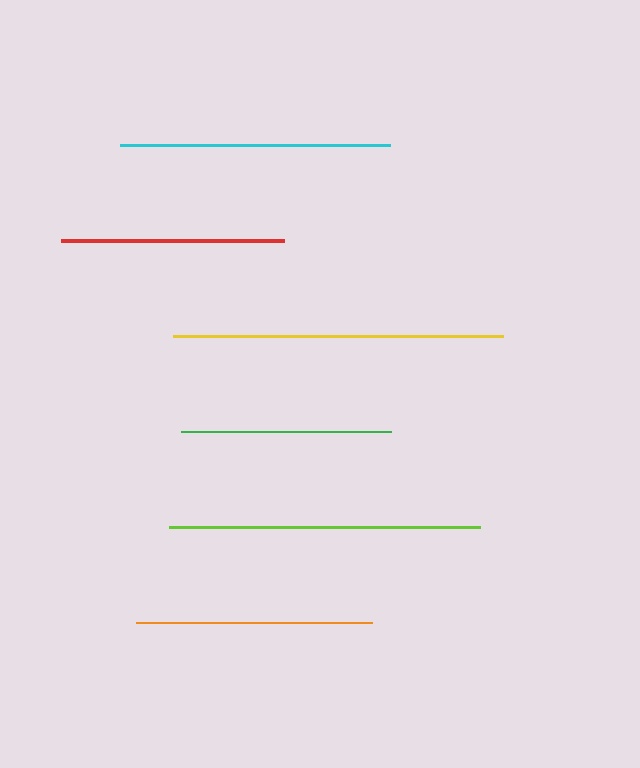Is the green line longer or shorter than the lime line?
The lime line is longer than the green line.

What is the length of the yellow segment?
The yellow segment is approximately 330 pixels long.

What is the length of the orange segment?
The orange segment is approximately 236 pixels long.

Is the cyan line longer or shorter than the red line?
The cyan line is longer than the red line.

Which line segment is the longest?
The yellow line is the longest at approximately 330 pixels.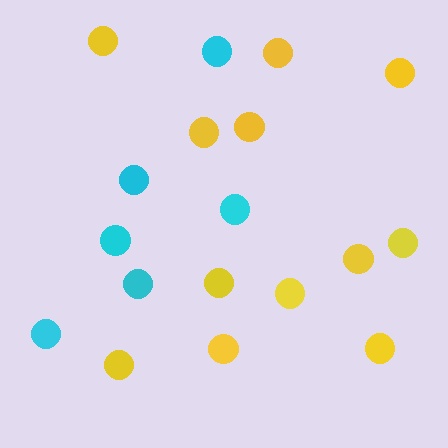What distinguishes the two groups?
There are 2 groups: one group of cyan circles (6) and one group of yellow circles (12).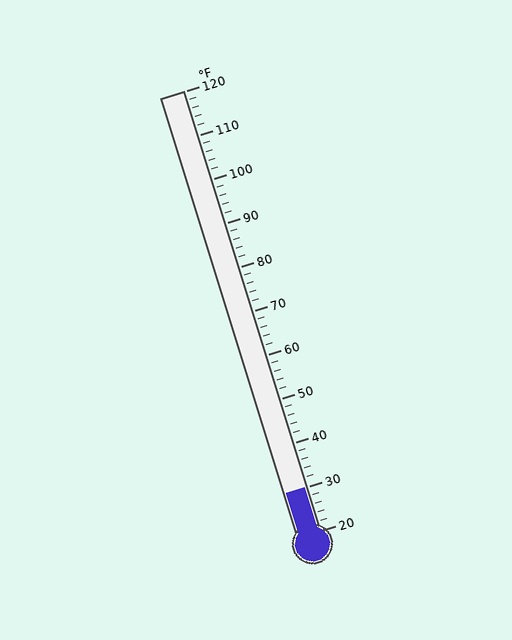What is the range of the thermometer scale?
The thermometer scale ranges from 20°F to 120°F.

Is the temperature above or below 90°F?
The temperature is below 90°F.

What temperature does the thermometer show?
The thermometer shows approximately 30°F.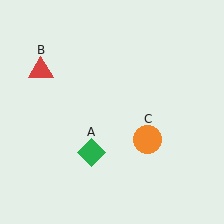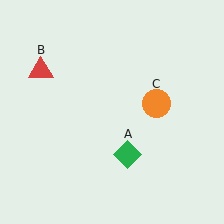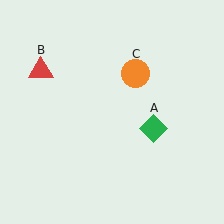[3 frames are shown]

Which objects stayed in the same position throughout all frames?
Red triangle (object B) remained stationary.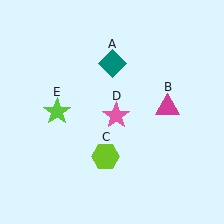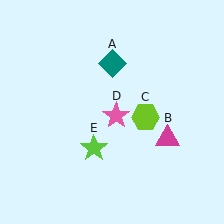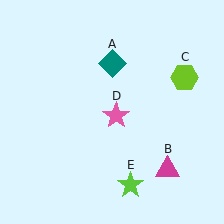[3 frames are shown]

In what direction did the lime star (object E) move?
The lime star (object E) moved down and to the right.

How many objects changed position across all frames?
3 objects changed position: magenta triangle (object B), lime hexagon (object C), lime star (object E).